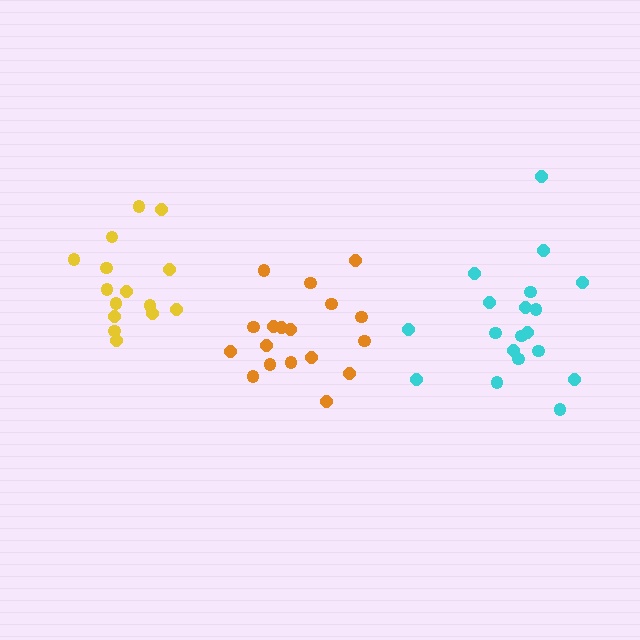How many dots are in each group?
Group 1: 18 dots, Group 2: 15 dots, Group 3: 19 dots (52 total).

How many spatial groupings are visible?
There are 3 spatial groupings.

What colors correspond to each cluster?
The clusters are colored: orange, yellow, cyan.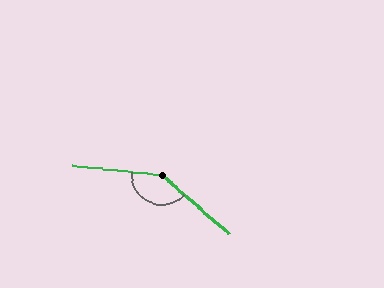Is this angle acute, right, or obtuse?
It is obtuse.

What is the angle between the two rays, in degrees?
Approximately 144 degrees.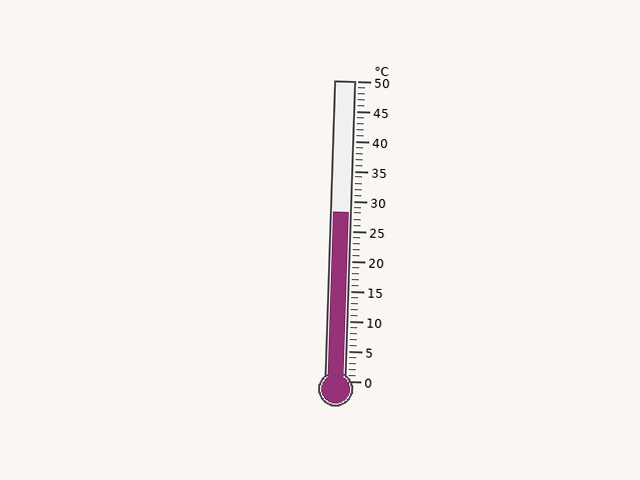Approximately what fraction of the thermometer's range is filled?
The thermometer is filled to approximately 55% of its range.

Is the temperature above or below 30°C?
The temperature is below 30°C.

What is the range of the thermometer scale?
The thermometer scale ranges from 0°C to 50°C.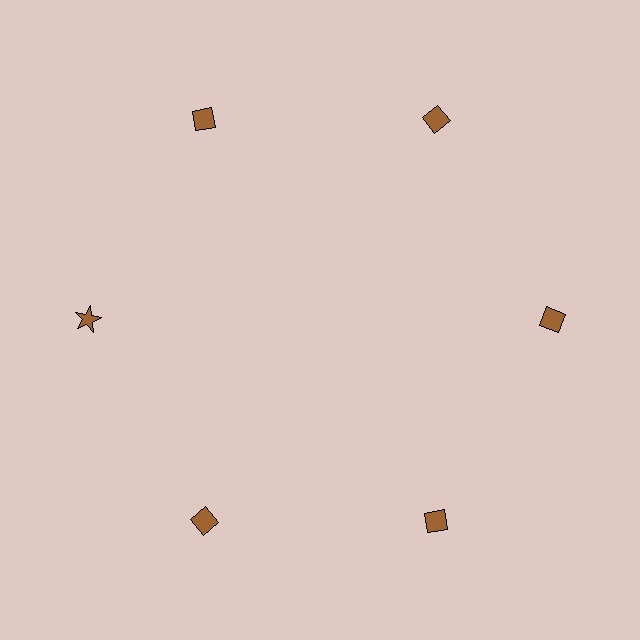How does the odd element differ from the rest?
It has a different shape: star instead of diamond.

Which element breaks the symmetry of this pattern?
The brown star at roughly the 9 o'clock position breaks the symmetry. All other shapes are brown diamonds.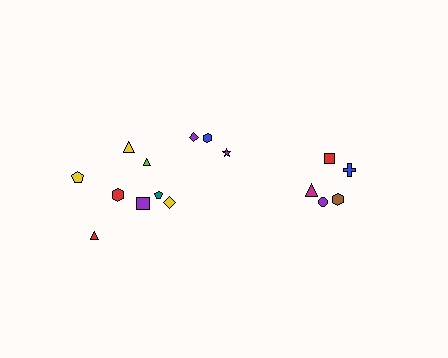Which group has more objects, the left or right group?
The left group.